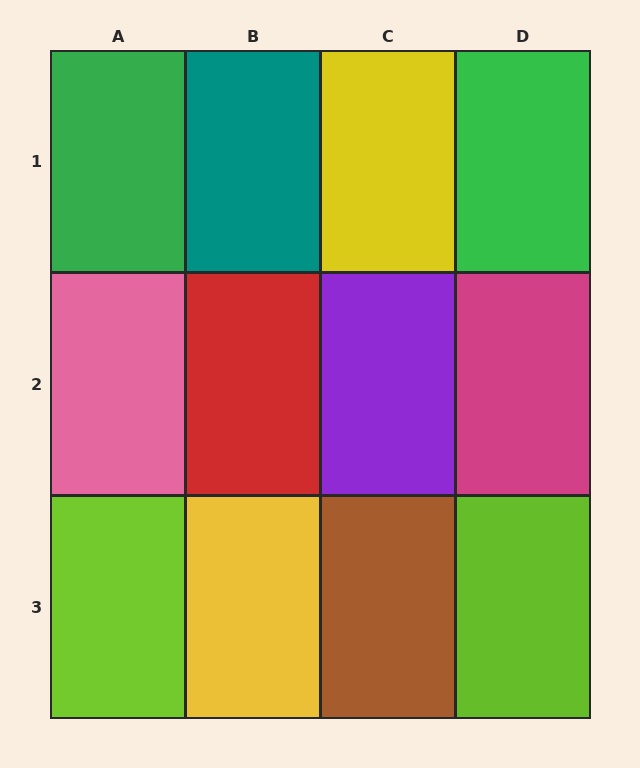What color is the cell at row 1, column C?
Yellow.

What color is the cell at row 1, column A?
Green.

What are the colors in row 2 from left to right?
Pink, red, purple, magenta.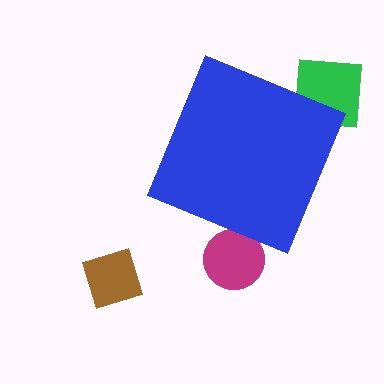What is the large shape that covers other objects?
A blue diamond.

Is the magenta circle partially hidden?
Yes, the magenta circle is partially hidden behind the blue diamond.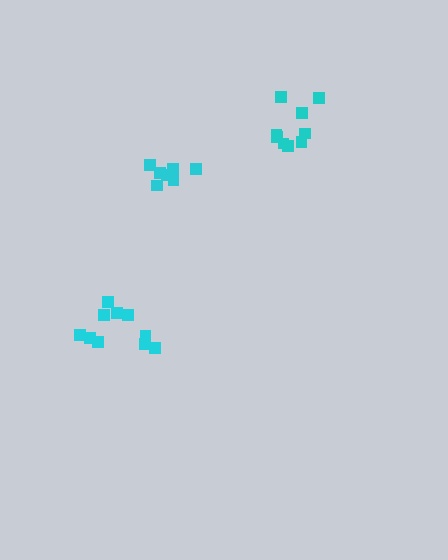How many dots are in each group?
Group 1: 7 dots, Group 2: 9 dots, Group 3: 10 dots (26 total).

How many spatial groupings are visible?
There are 3 spatial groupings.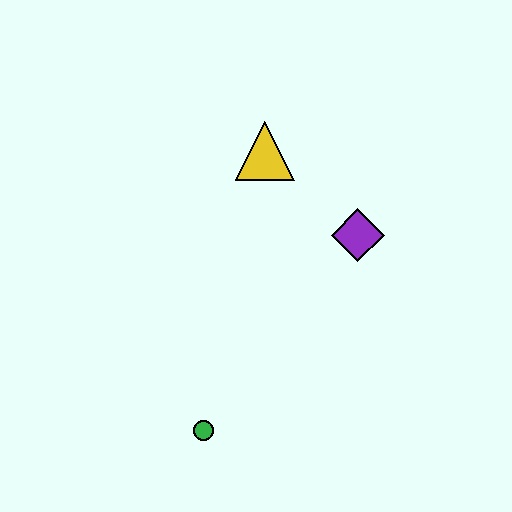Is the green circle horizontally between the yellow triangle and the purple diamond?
No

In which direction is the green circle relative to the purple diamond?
The green circle is below the purple diamond.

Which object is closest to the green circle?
The purple diamond is closest to the green circle.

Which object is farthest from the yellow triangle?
The green circle is farthest from the yellow triangle.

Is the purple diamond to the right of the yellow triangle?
Yes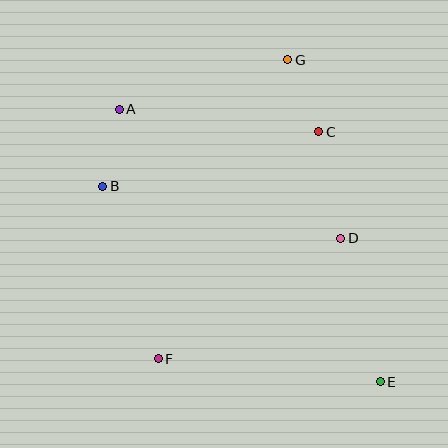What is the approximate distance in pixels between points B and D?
The distance between B and D is approximately 244 pixels.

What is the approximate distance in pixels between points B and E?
The distance between B and E is approximately 339 pixels.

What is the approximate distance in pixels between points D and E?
The distance between D and E is approximately 149 pixels.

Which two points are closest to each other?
Points C and G are closest to each other.